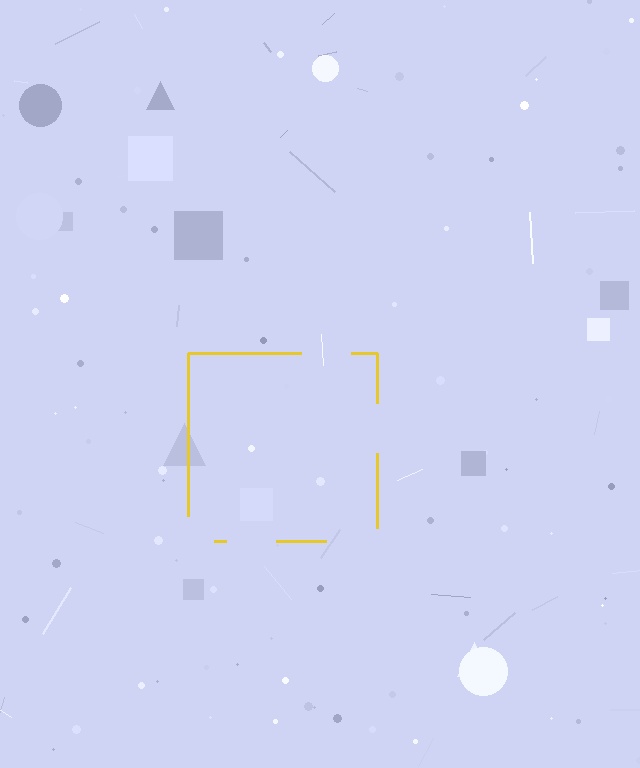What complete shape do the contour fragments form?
The contour fragments form a square.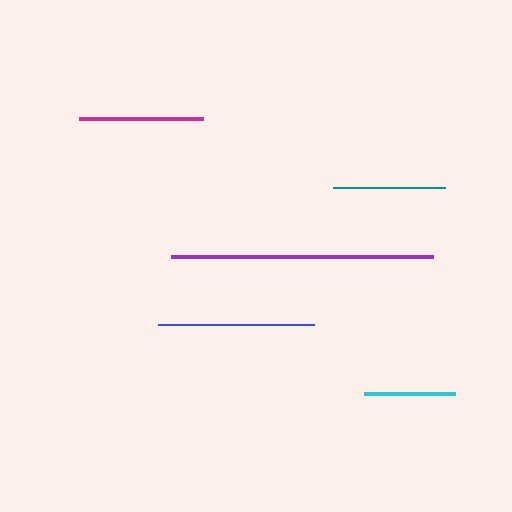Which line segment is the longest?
The purple line is the longest at approximately 262 pixels.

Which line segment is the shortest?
The cyan line is the shortest at approximately 92 pixels.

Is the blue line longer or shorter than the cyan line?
The blue line is longer than the cyan line.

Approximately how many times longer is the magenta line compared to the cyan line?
The magenta line is approximately 1.4 times the length of the cyan line.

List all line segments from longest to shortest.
From longest to shortest: purple, blue, magenta, teal, cyan.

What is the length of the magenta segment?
The magenta segment is approximately 124 pixels long.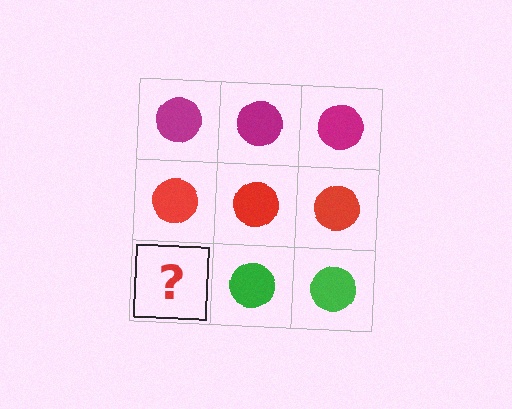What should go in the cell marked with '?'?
The missing cell should contain a green circle.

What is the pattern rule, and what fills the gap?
The rule is that each row has a consistent color. The gap should be filled with a green circle.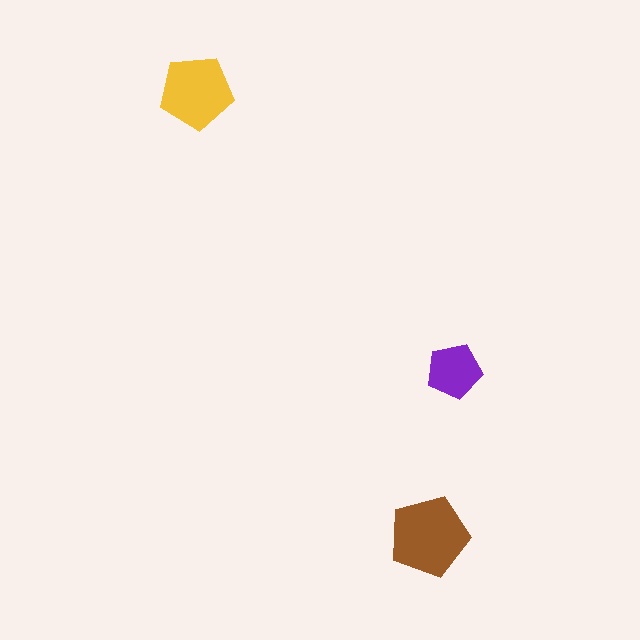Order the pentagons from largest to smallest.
the brown one, the yellow one, the purple one.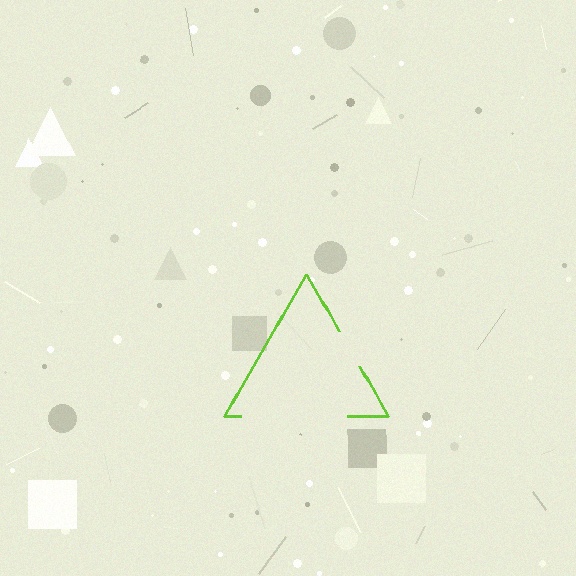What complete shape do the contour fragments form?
The contour fragments form a triangle.